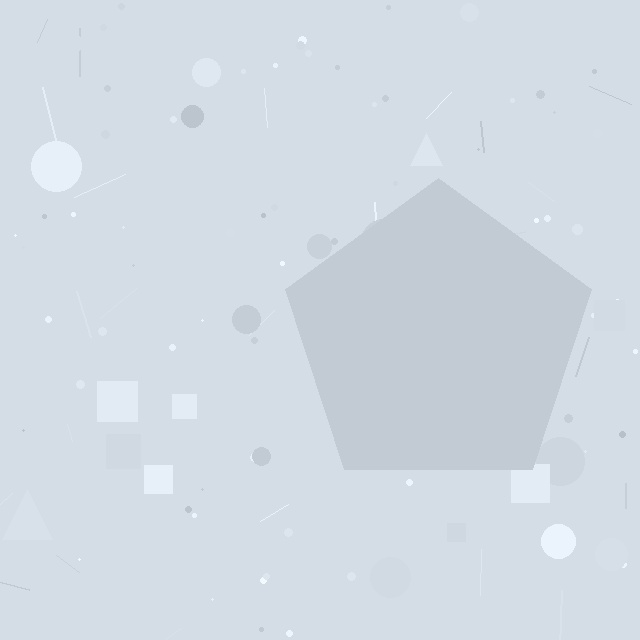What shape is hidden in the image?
A pentagon is hidden in the image.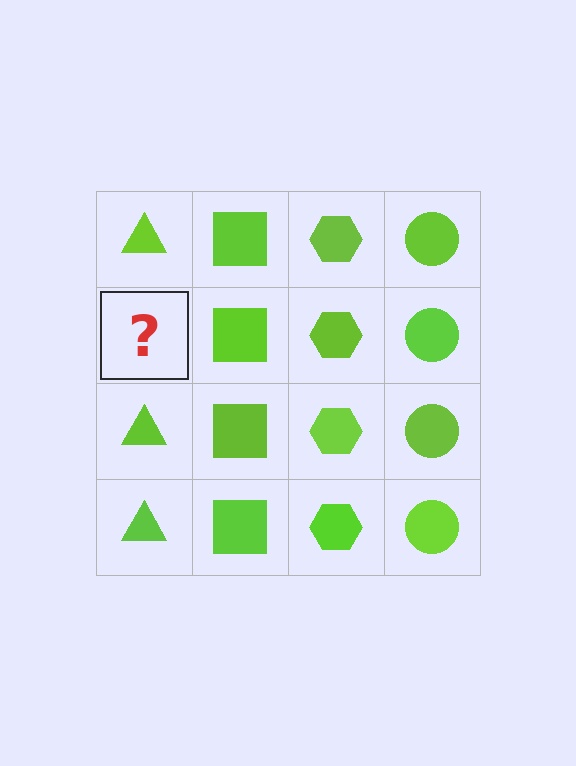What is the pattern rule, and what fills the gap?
The rule is that each column has a consistent shape. The gap should be filled with a lime triangle.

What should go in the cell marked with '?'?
The missing cell should contain a lime triangle.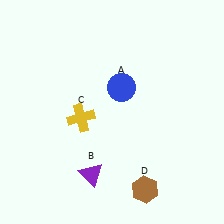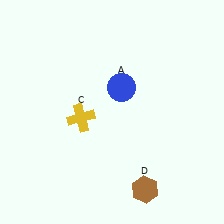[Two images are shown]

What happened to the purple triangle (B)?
The purple triangle (B) was removed in Image 2. It was in the bottom-left area of Image 1.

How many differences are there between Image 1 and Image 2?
There is 1 difference between the two images.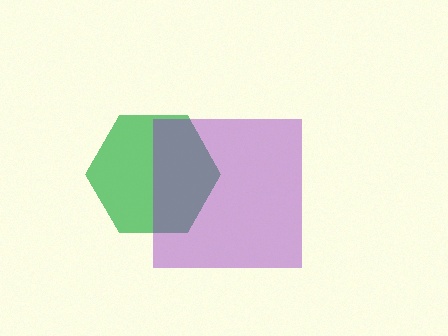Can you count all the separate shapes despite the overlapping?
Yes, there are 2 separate shapes.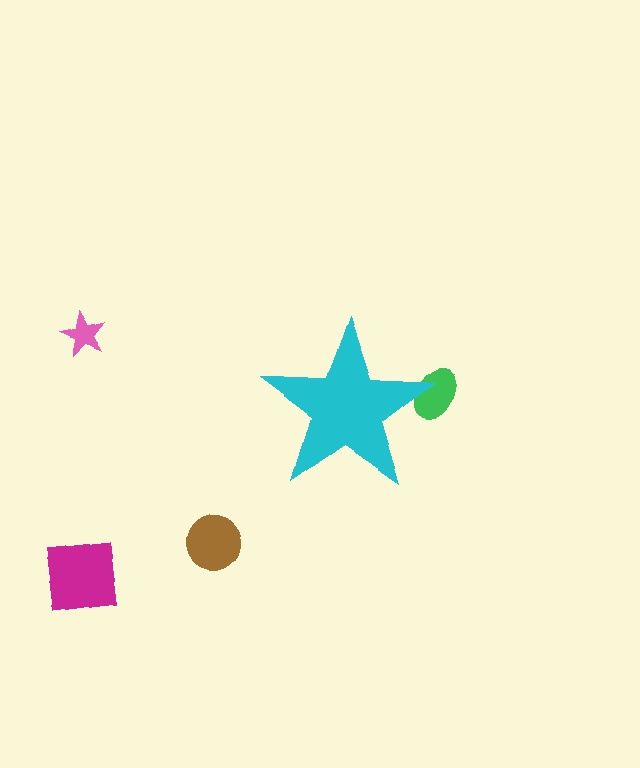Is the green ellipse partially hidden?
Yes, the green ellipse is partially hidden behind the cyan star.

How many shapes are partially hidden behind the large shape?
1 shape is partially hidden.